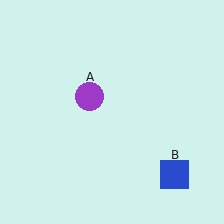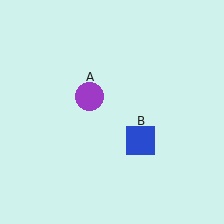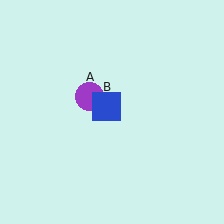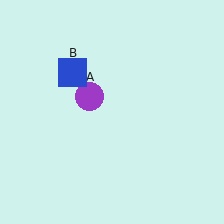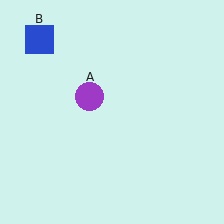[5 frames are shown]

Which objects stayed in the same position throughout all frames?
Purple circle (object A) remained stationary.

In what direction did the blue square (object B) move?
The blue square (object B) moved up and to the left.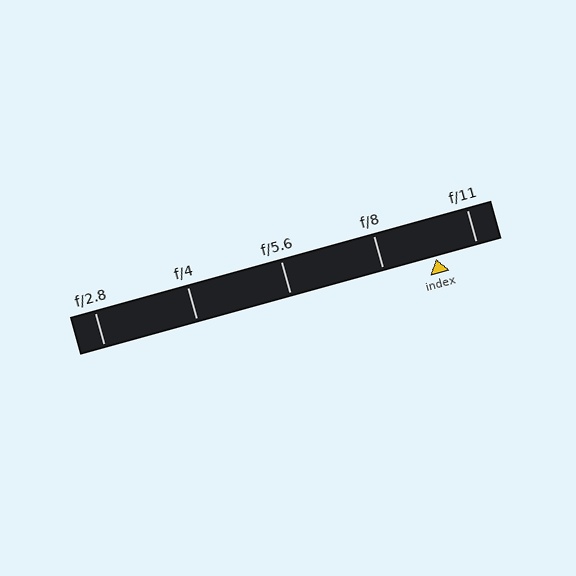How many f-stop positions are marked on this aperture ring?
There are 5 f-stop positions marked.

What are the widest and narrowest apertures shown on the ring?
The widest aperture shown is f/2.8 and the narrowest is f/11.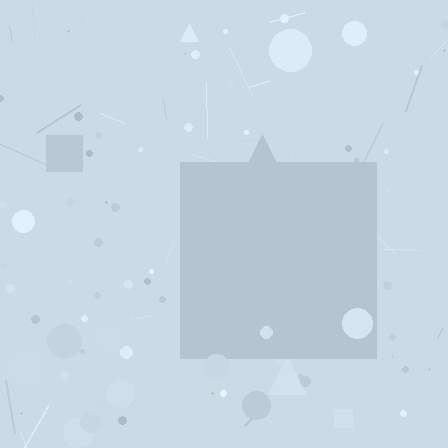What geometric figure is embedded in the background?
A square is embedded in the background.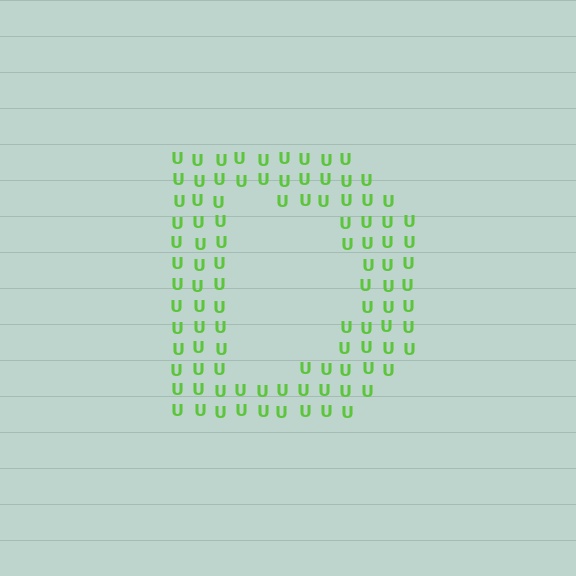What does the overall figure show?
The overall figure shows the letter D.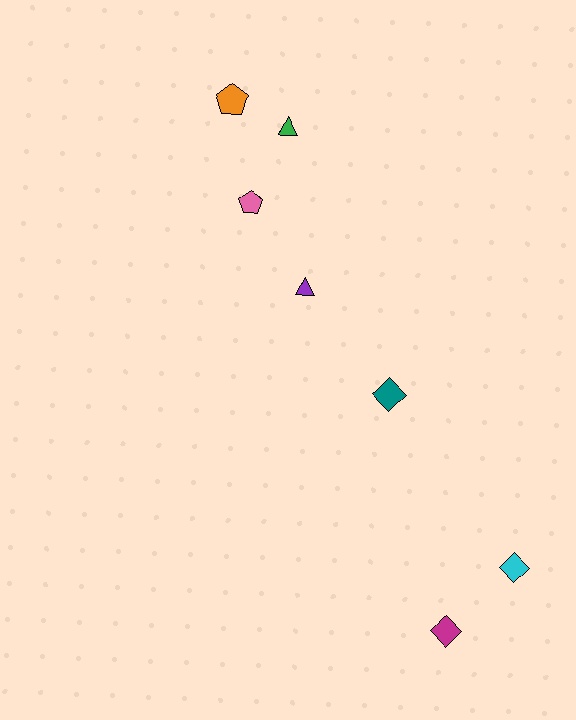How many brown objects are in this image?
There are no brown objects.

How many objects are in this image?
There are 7 objects.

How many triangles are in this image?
There are 2 triangles.